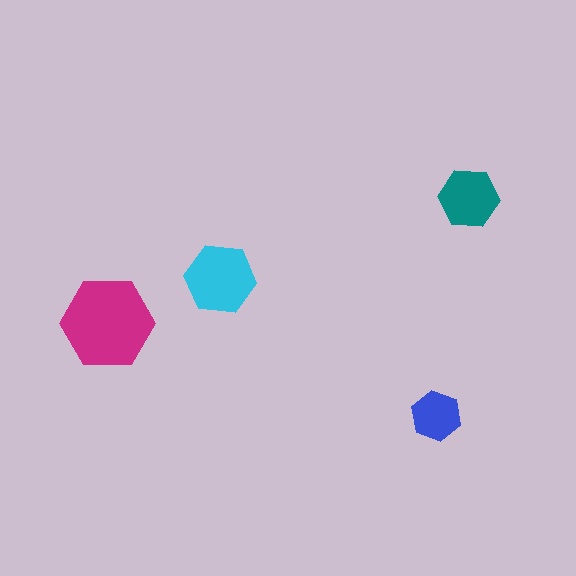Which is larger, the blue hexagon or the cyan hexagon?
The cyan one.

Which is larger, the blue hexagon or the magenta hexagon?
The magenta one.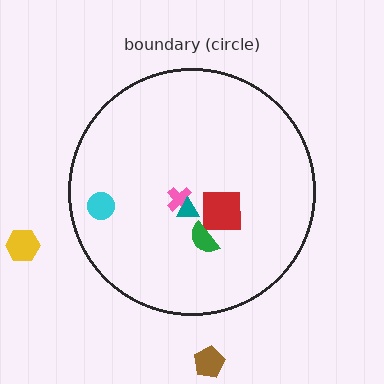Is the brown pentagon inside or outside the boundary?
Outside.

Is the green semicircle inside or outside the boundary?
Inside.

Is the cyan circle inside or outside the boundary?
Inside.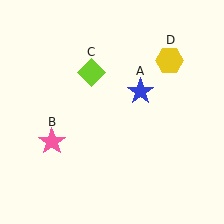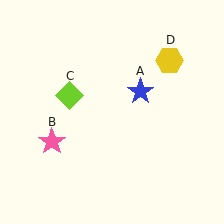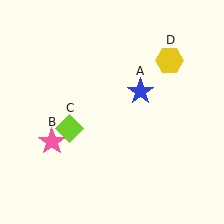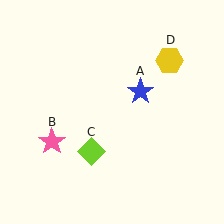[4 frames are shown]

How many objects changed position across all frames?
1 object changed position: lime diamond (object C).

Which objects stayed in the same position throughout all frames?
Blue star (object A) and pink star (object B) and yellow hexagon (object D) remained stationary.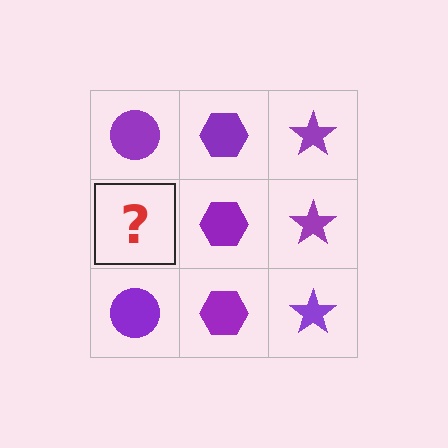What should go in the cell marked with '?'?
The missing cell should contain a purple circle.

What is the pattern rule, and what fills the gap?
The rule is that each column has a consistent shape. The gap should be filled with a purple circle.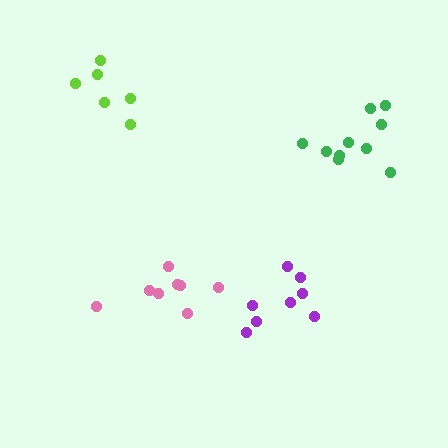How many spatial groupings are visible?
There are 4 spatial groupings.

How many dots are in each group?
Group 1: 8 dots, Group 2: 8 dots, Group 3: 6 dots, Group 4: 10 dots (32 total).